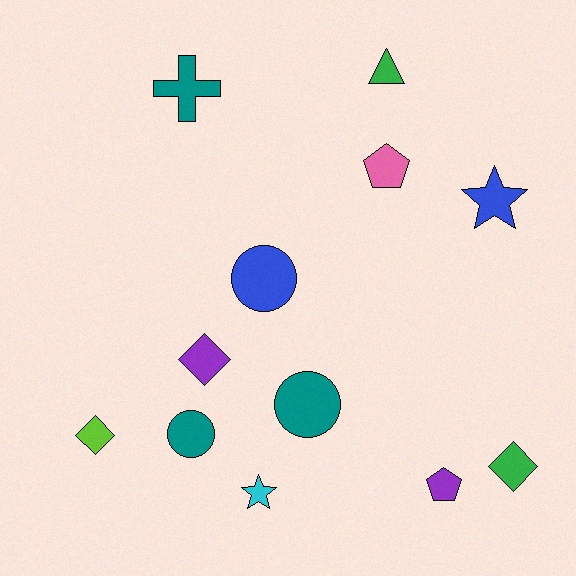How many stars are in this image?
There are 2 stars.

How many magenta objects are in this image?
There are no magenta objects.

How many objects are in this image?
There are 12 objects.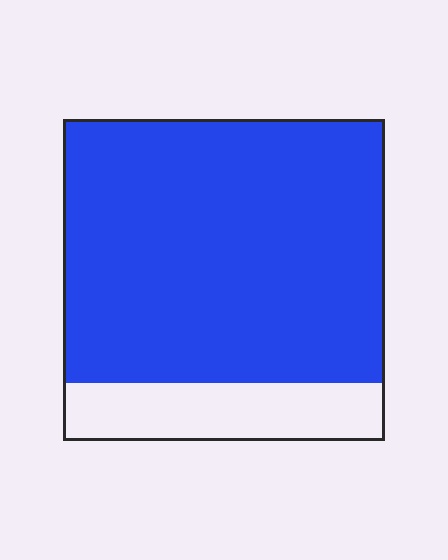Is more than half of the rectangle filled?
Yes.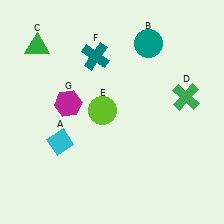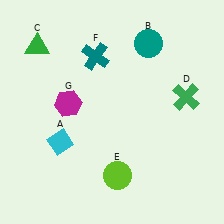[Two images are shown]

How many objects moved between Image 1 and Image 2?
1 object moved between the two images.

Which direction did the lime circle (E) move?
The lime circle (E) moved down.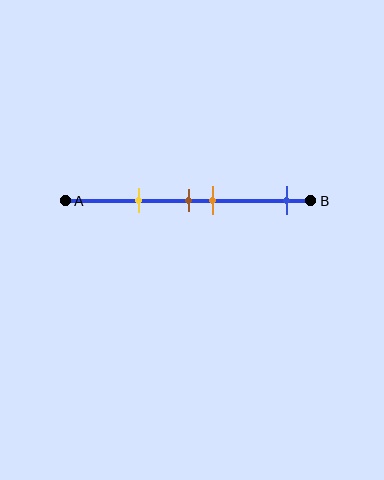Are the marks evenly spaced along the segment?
No, the marks are not evenly spaced.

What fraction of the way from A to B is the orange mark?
The orange mark is approximately 60% (0.6) of the way from A to B.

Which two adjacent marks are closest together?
The brown and orange marks are the closest adjacent pair.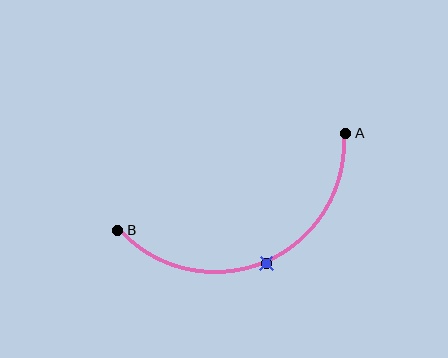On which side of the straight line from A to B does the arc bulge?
The arc bulges below the straight line connecting A and B.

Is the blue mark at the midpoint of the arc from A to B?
Yes. The blue mark lies on the arc at equal arc-length from both A and B — it is the arc midpoint.